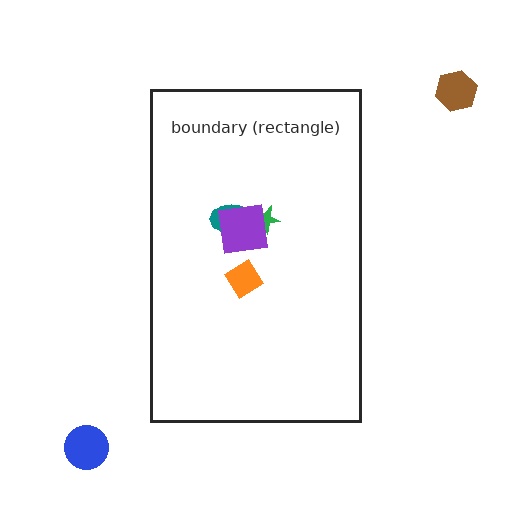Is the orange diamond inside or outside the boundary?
Inside.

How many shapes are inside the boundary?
4 inside, 2 outside.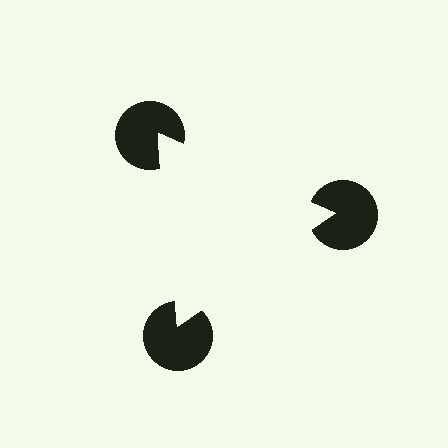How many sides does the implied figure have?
3 sides.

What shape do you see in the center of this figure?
An illusory triangle — its edges are inferred from the aligned wedge cuts in the pac-man discs, not physically drawn.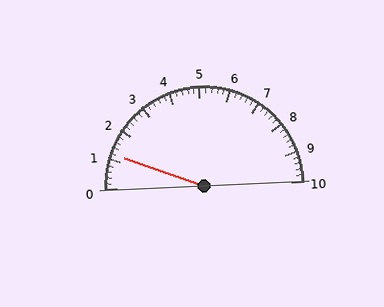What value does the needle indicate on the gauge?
The needle indicates approximately 1.2.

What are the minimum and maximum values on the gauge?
The gauge ranges from 0 to 10.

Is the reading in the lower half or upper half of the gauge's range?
The reading is in the lower half of the range (0 to 10).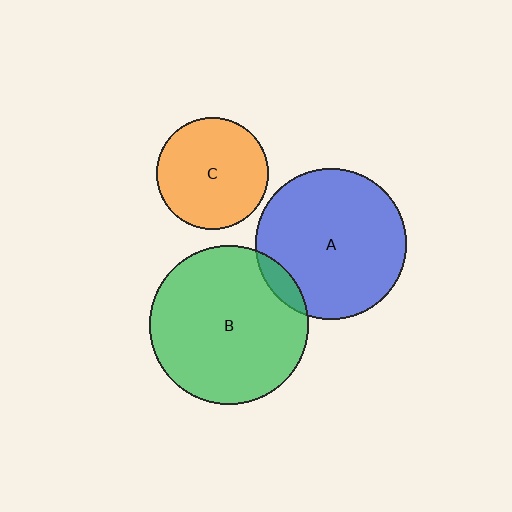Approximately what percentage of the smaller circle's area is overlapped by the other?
Approximately 10%.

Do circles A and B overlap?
Yes.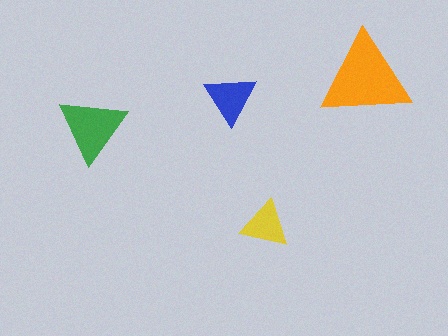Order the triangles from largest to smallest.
the orange one, the green one, the blue one, the yellow one.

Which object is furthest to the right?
The orange triangle is rightmost.